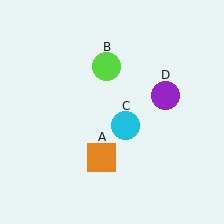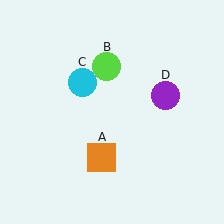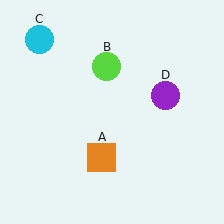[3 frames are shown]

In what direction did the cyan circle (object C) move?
The cyan circle (object C) moved up and to the left.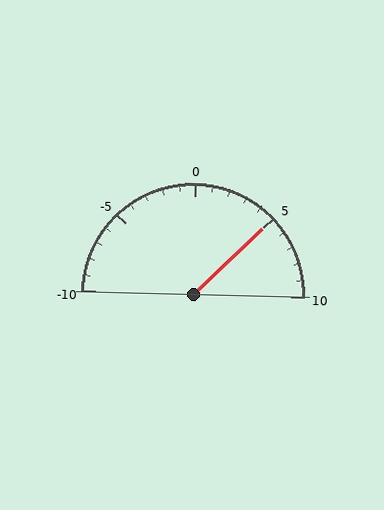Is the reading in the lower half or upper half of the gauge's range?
The reading is in the upper half of the range (-10 to 10).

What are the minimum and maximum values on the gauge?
The gauge ranges from -10 to 10.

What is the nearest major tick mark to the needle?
The nearest major tick mark is 5.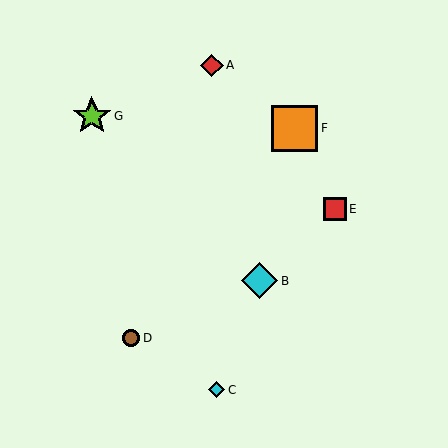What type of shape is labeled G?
Shape G is a lime star.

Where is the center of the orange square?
The center of the orange square is at (295, 128).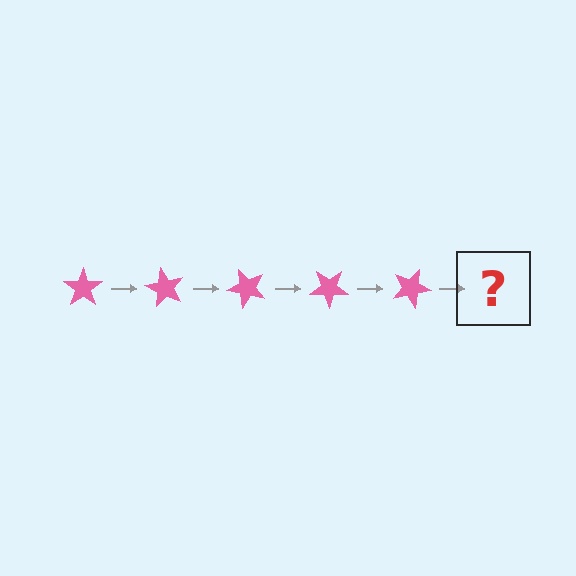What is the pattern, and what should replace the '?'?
The pattern is that the star rotates 60 degrees each step. The '?' should be a pink star rotated 300 degrees.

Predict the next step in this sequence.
The next step is a pink star rotated 300 degrees.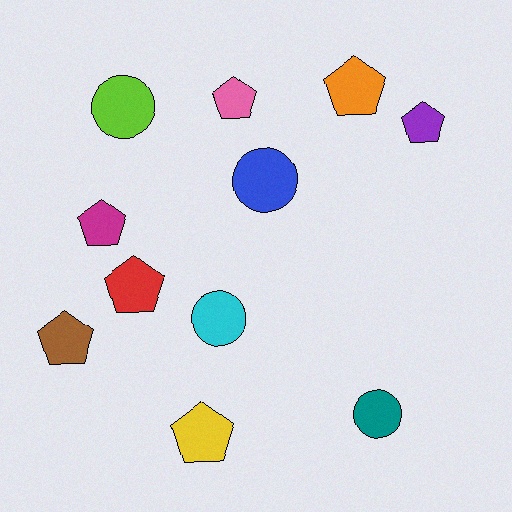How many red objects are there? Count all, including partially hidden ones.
There is 1 red object.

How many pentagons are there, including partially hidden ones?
There are 7 pentagons.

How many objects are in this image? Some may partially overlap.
There are 11 objects.